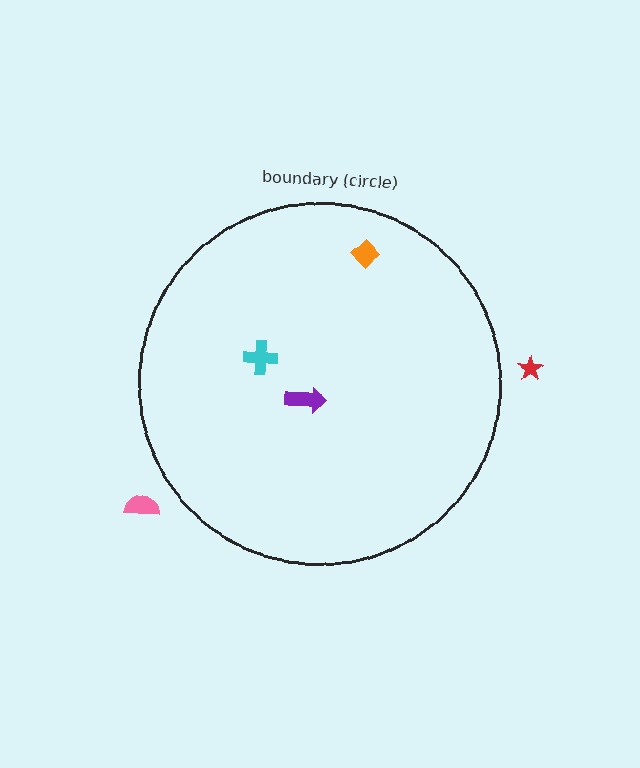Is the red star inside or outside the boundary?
Outside.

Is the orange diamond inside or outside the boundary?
Inside.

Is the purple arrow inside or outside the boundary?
Inside.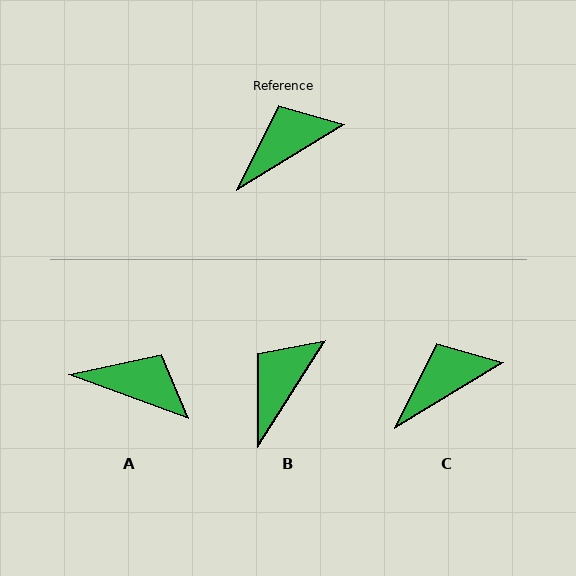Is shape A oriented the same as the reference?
No, it is off by about 51 degrees.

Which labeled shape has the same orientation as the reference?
C.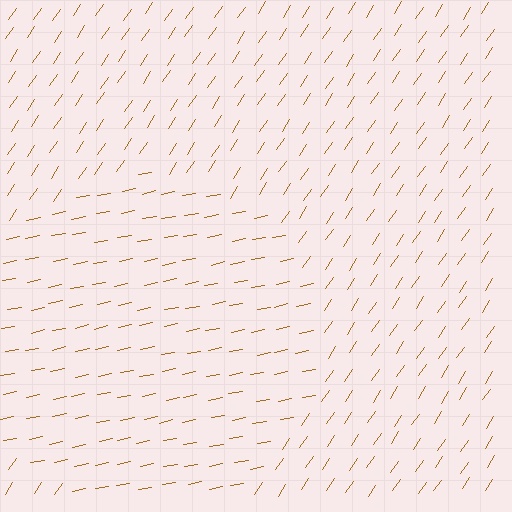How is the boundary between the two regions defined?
The boundary is defined purely by a change in line orientation (approximately 45 degrees difference). All lines are the same color and thickness.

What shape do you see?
I see a circle.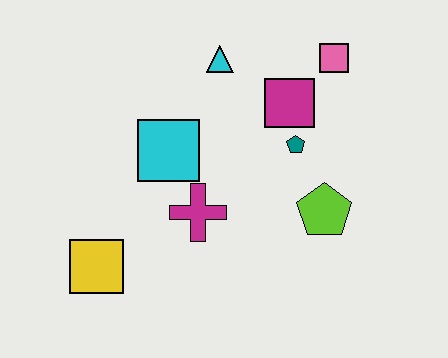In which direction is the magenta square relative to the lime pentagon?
The magenta square is above the lime pentagon.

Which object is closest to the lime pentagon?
The teal pentagon is closest to the lime pentagon.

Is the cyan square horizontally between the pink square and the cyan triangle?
No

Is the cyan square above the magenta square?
No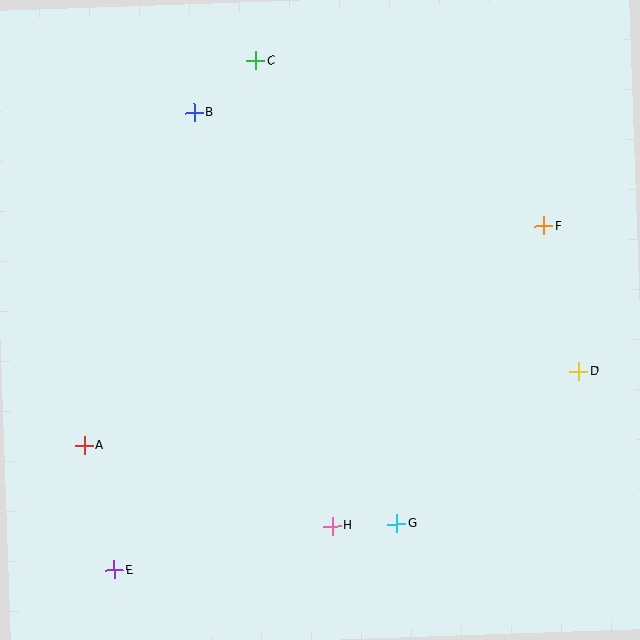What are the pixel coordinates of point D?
Point D is at (579, 372).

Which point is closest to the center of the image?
Point H at (333, 526) is closest to the center.